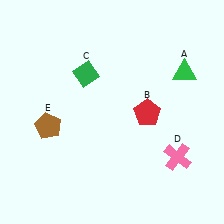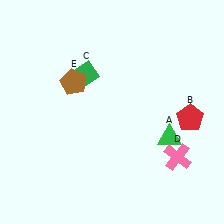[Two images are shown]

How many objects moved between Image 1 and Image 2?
3 objects moved between the two images.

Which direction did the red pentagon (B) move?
The red pentagon (B) moved right.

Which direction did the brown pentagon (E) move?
The brown pentagon (E) moved up.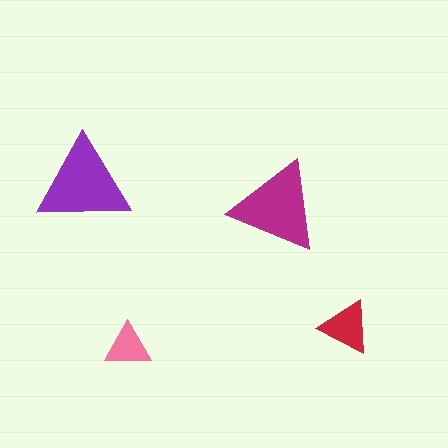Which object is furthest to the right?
The red triangle is rightmost.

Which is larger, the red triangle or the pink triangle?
The red one.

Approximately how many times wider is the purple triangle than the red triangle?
About 1.5 times wider.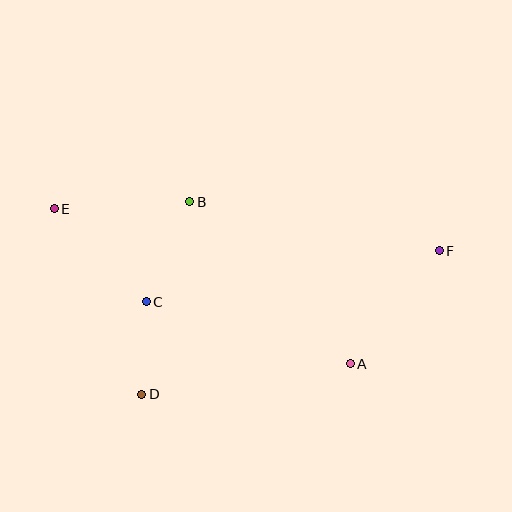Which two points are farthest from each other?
Points E and F are farthest from each other.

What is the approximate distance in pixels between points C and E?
The distance between C and E is approximately 131 pixels.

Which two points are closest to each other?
Points C and D are closest to each other.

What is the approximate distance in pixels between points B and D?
The distance between B and D is approximately 199 pixels.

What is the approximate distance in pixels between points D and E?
The distance between D and E is approximately 205 pixels.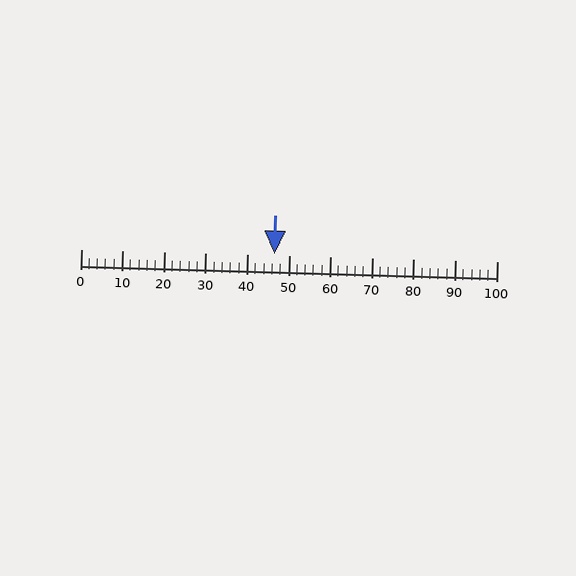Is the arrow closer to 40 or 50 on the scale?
The arrow is closer to 50.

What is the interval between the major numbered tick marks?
The major tick marks are spaced 10 units apart.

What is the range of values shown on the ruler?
The ruler shows values from 0 to 100.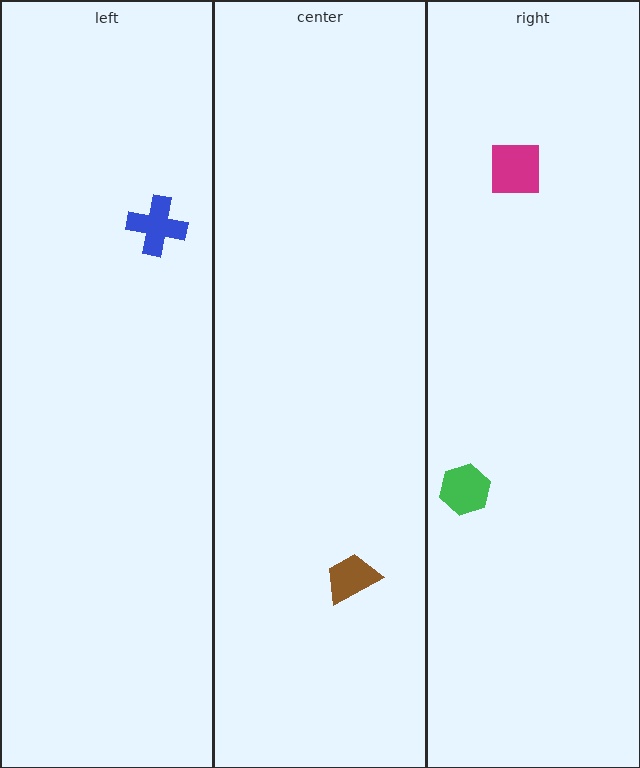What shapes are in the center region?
The brown trapezoid.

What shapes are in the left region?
The blue cross.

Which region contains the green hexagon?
The right region.